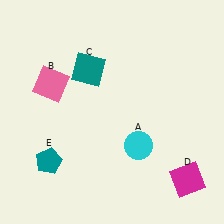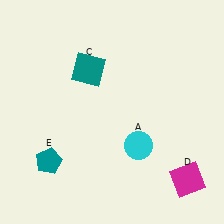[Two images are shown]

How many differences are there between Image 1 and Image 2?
There is 1 difference between the two images.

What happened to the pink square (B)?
The pink square (B) was removed in Image 2. It was in the top-left area of Image 1.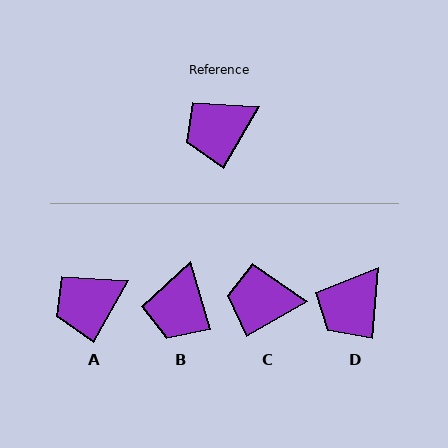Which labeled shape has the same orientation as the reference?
A.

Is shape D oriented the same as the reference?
No, it is off by about 25 degrees.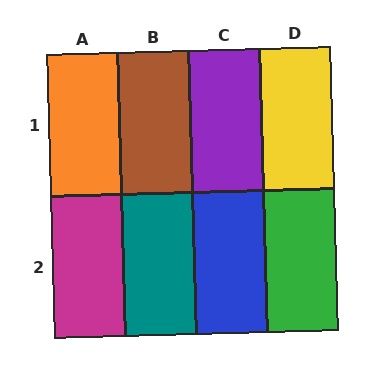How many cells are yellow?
1 cell is yellow.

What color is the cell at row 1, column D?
Yellow.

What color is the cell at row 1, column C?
Purple.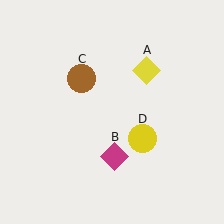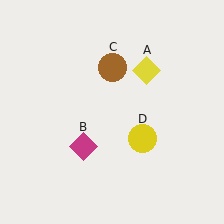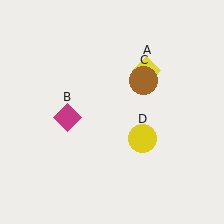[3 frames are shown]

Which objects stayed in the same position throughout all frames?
Yellow diamond (object A) and yellow circle (object D) remained stationary.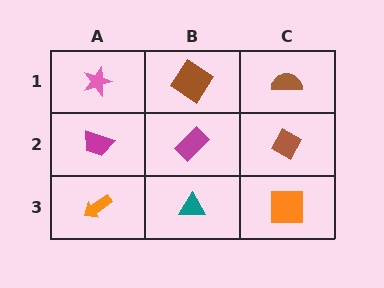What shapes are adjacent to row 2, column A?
A pink star (row 1, column A), an orange arrow (row 3, column A), a magenta rectangle (row 2, column B).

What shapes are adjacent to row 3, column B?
A magenta rectangle (row 2, column B), an orange arrow (row 3, column A), an orange square (row 3, column C).